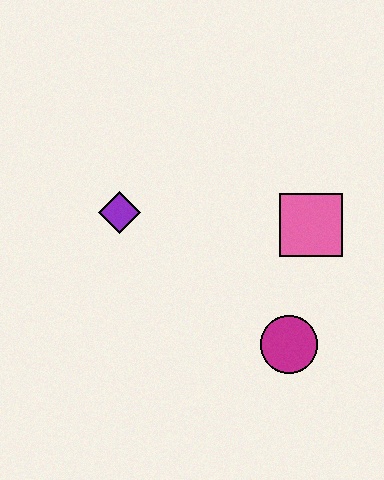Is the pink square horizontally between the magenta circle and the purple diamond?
No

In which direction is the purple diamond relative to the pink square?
The purple diamond is to the left of the pink square.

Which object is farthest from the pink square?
The purple diamond is farthest from the pink square.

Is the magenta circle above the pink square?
No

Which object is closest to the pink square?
The magenta circle is closest to the pink square.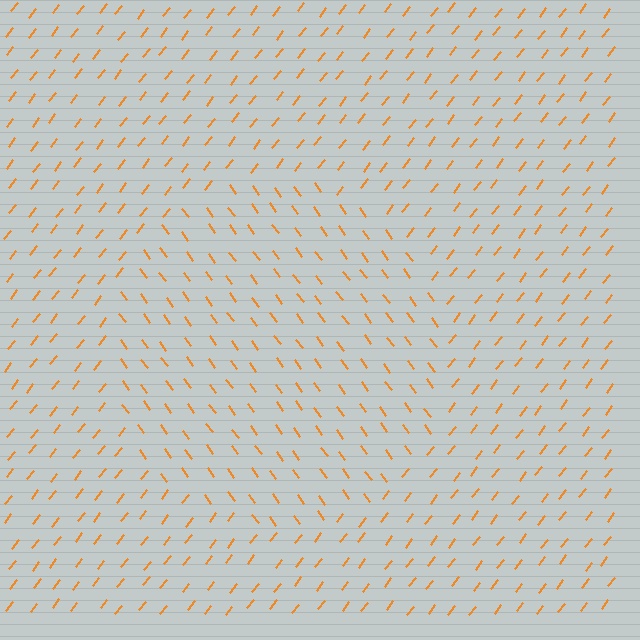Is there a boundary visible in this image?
Yes, there is a texture boundary formed by a change in line orientation.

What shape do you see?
I see a circle.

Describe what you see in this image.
The image is filled with small orange line segments. A circle region in the image has lines oriented differently from the surrounding lines, creating a visible texture boundary.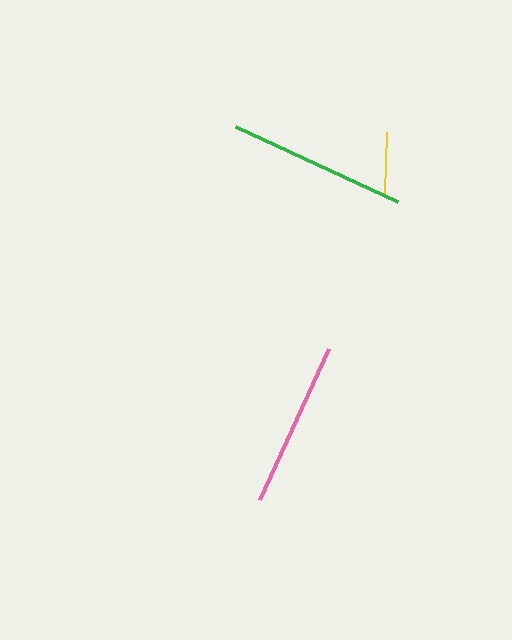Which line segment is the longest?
The green line is the longest at approximately 178 pixels.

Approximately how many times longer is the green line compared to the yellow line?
The green line is approximately 2.9 times the length of the yellow line.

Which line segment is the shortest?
The yellow line is the shortest at approximately 62 pixels.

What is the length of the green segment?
The green segment is approximately 178 pixels long.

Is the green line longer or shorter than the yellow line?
The green line is longer than the yellow line.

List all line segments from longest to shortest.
From longest to shortest: green, pink, yellow.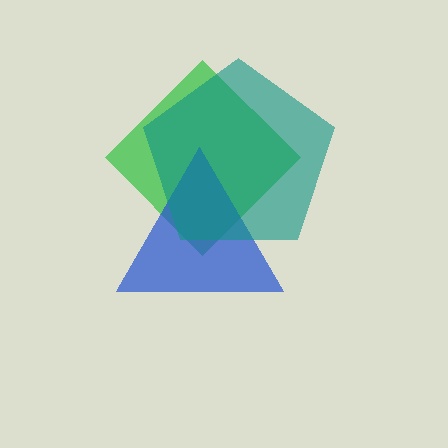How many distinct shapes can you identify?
There are 3 distinct shapes: a green diamond, a blue triangle, a teal pentagon.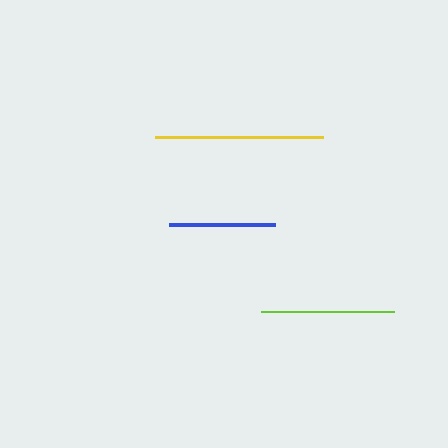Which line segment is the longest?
The yellow line is the longest at approximately 167 pixels.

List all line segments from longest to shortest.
From longest to shortest: yellow, lime, blue.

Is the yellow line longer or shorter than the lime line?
The yellow line is longer than the lime line.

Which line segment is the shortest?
The blue line is the shortest at approximately 106 pixels.